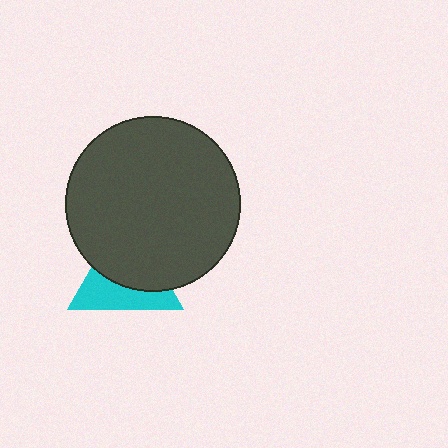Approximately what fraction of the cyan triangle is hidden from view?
Roughly 57% of the cyan triangle is hidden behind the dark gray circle.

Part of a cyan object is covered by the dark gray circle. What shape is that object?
It is a triangle.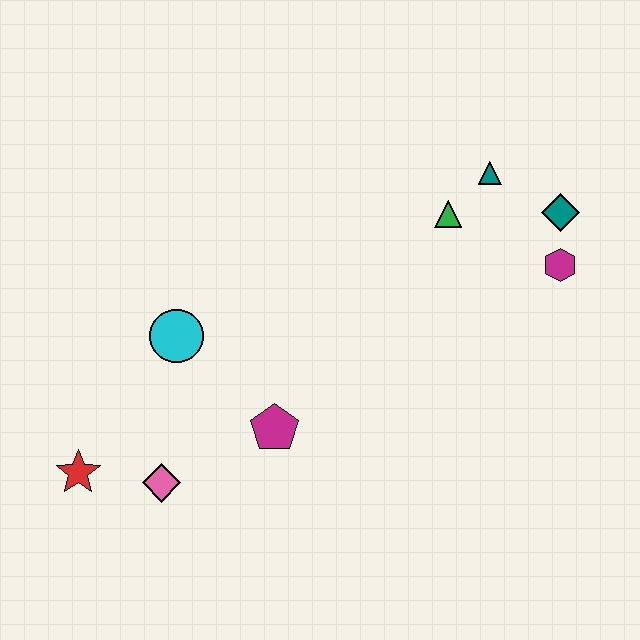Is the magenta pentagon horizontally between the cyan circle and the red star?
No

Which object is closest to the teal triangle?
The green triangle is closest to the teal triangle.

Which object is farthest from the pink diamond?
The teal diamond is farthest from the pink diamond.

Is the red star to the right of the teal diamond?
No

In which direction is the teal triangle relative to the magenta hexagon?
The teal triangle is above the magenta hexagon.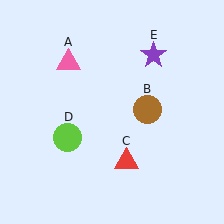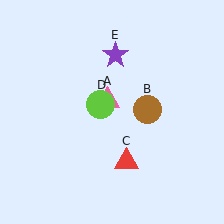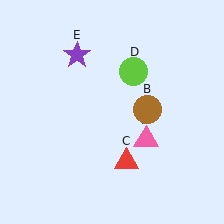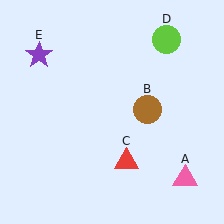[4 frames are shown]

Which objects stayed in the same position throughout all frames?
Brown circle (object B) and red triangle (object C) remained stationary.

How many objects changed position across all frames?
3 objects changed position: pink triangle (object A), lime circle (object D), purple star (object E).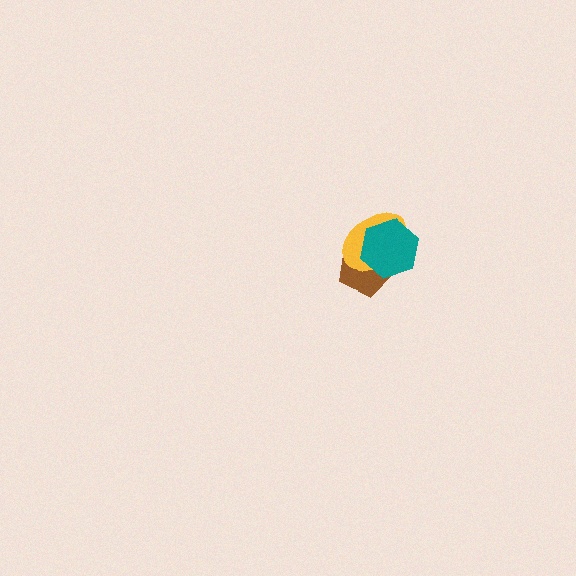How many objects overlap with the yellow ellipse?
2 objects overlap with the yellow ellipse.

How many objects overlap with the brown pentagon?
2 objects overlap with the brown pentagon.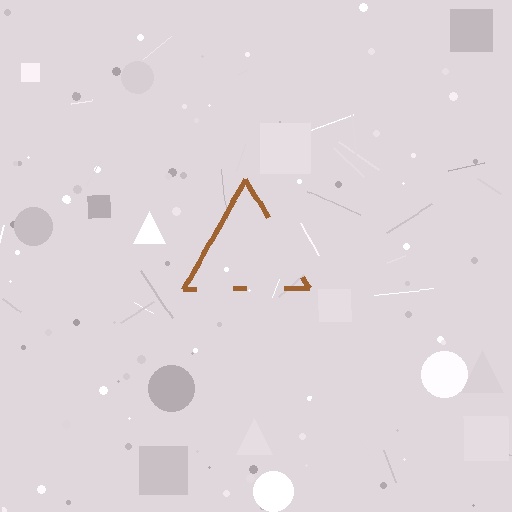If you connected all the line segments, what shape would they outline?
They would outline a triangle.